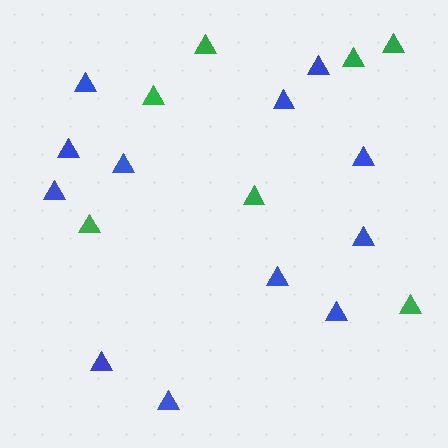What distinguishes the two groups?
There are 2 groups: one group of blue triangles (12) and one group of green triangles (7).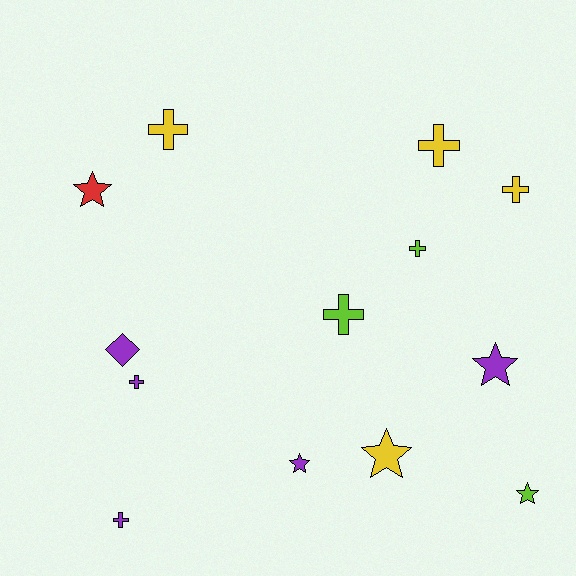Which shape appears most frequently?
Cross, with 7 objects.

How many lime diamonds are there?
There are no lime diamonds.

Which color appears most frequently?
Purple, with 5 objects.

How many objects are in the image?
There are 13 objects.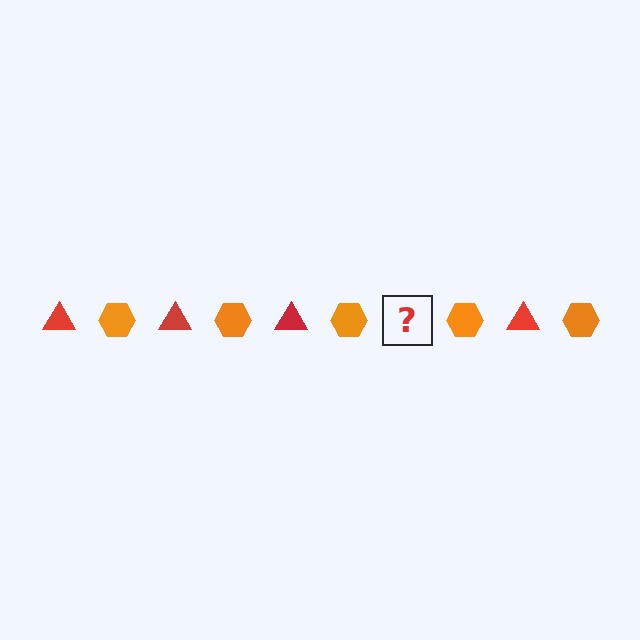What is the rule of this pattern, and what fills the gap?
The rule is that the pattern alternates between red triangle and orange hexagon. The gap should be filled with a red triangle.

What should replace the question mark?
The question mark should be replaced with a red triangle.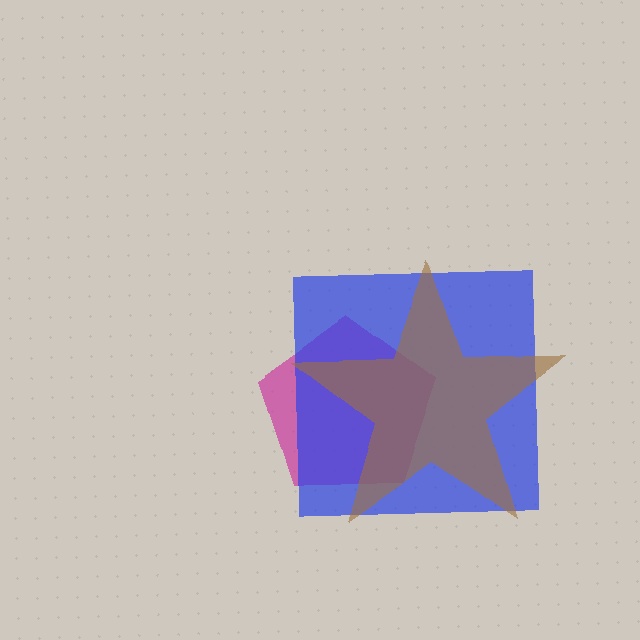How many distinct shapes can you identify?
There are 3 distinct shapes: a magenta pentagon, a blue square, a brown star.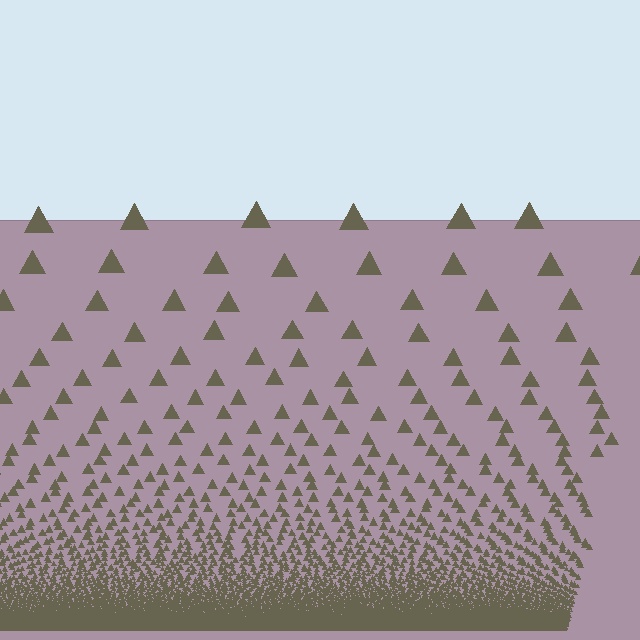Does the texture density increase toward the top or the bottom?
Density increases toward the bottom.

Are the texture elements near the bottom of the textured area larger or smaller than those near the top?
Smaller. The gradient is inverted — elements near the bottom are smaller and denser.